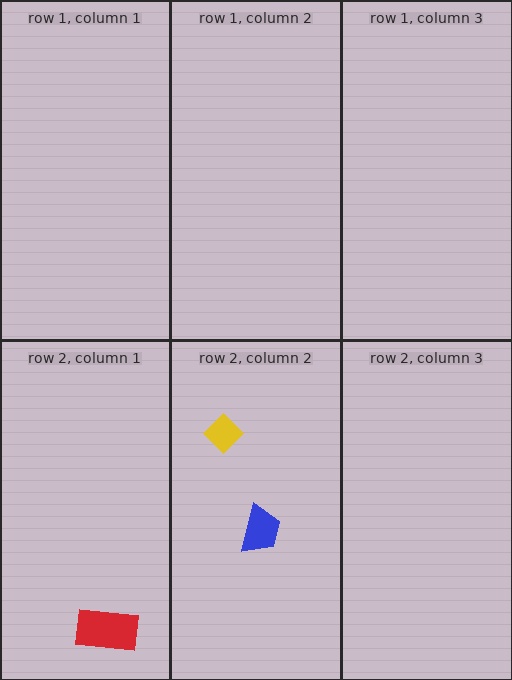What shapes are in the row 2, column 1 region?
The red rectangle.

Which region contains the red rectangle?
The row 2, column 1 region.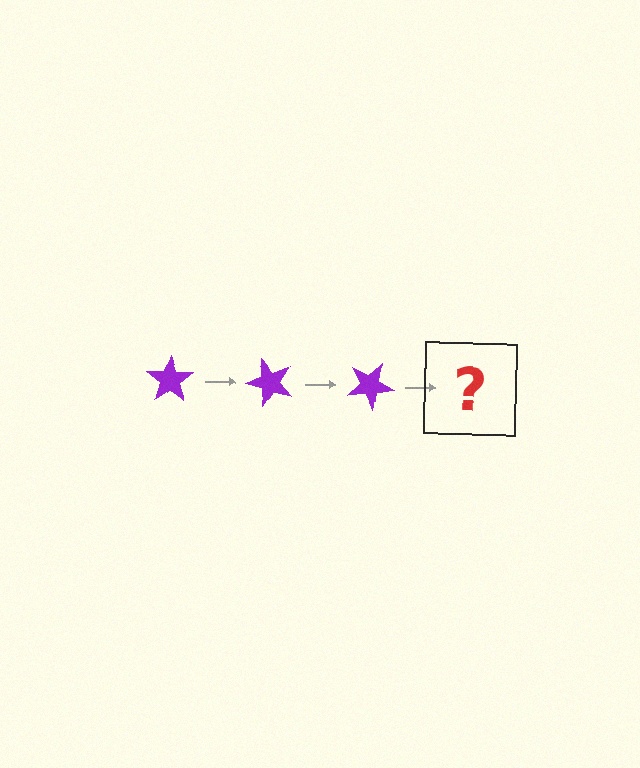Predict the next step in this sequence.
The next step is a purple star rotated 150 degrees.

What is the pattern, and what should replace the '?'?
The pattern is that the star rotates 50 degrees each step. The '?' should be a purple star rotated 150 degrees.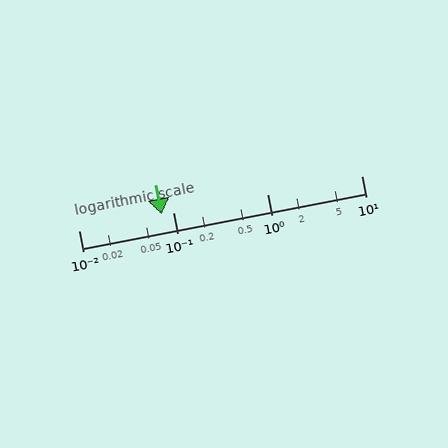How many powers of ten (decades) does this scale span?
The scale spans 3 decades, from 0.01 to 10.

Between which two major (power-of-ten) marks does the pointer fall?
The pointer is between 0.01 and 0.1.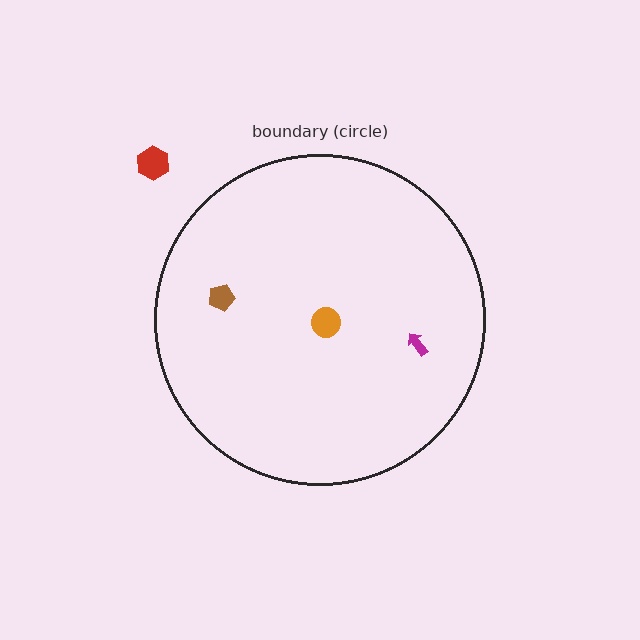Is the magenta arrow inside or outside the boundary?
Inside.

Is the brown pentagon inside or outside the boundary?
Inside.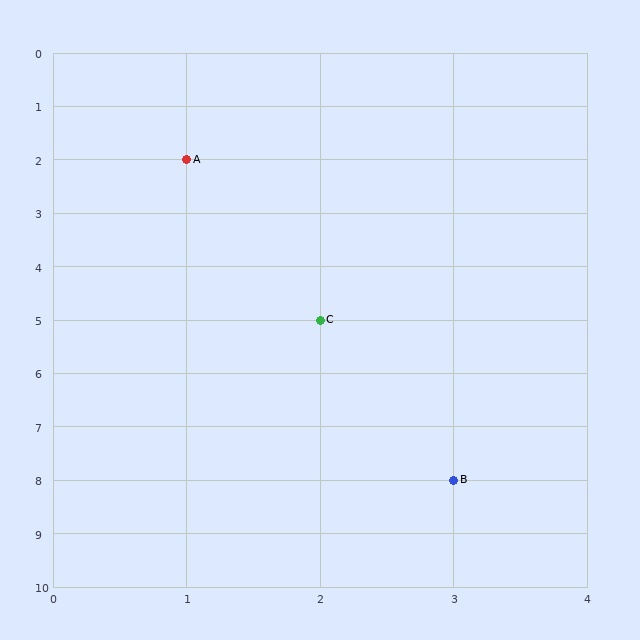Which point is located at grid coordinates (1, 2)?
Point A is at (1, 2).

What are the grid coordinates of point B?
Point B is at grid coordinates (3, 8).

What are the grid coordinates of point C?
Point C is at grid coordinates (2, 5).